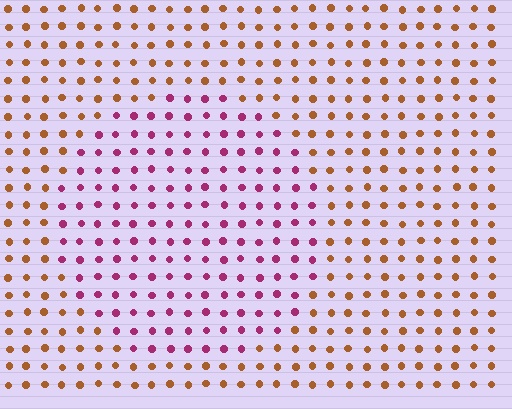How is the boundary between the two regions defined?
The boundary is defined purely by a slight shift in hue (about 60 degrees). Spacing, size, and orientation are identical on both sides.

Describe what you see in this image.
The image is filled with small brown elements in a uniform arrangement. A circle-shaped region is visible where the elements are tinted to a slightly different hue, forming a subtle color boundary.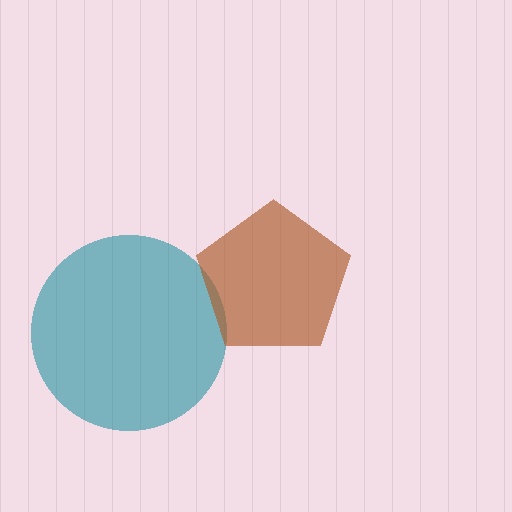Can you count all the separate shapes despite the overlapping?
Yes, there are 2 separate shapes.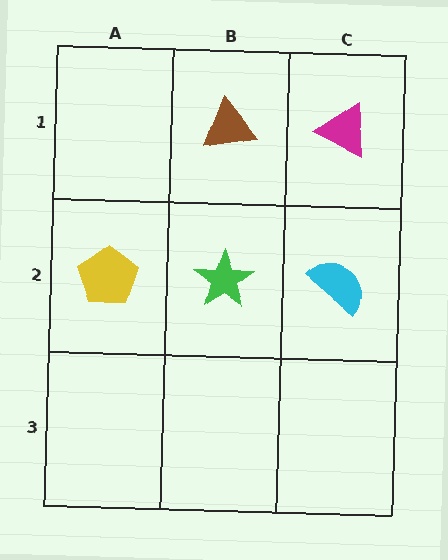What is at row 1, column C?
A magenta triangle.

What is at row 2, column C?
A cyan semicircle.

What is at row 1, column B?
A brown triangle.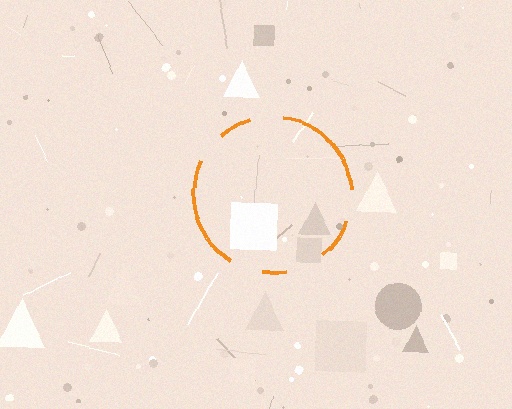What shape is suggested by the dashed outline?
The dashed outline suggests a circle.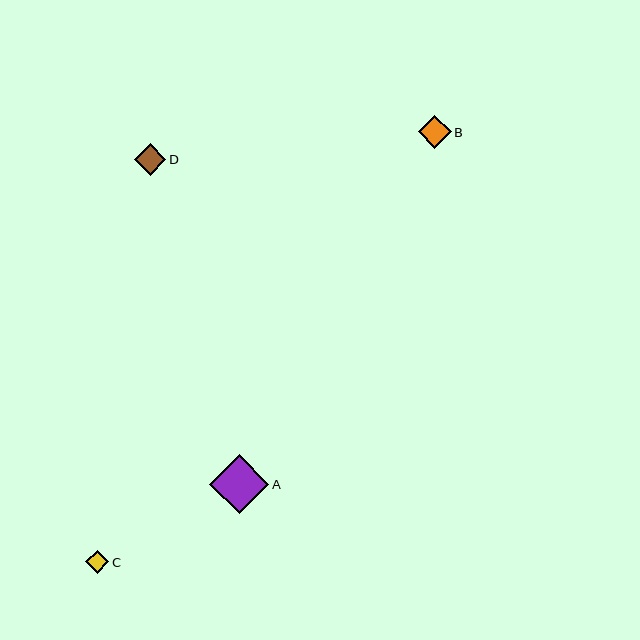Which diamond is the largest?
Diamond A is the largest with a size of approximately 59 pixels.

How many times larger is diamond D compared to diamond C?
Diamond D is approximately 1.4 times the size of diamond C.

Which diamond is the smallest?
Diamond C is the smallest with a size of approximately 23 pixels.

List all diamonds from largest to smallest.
From largest to smallest: A, B, D, C.